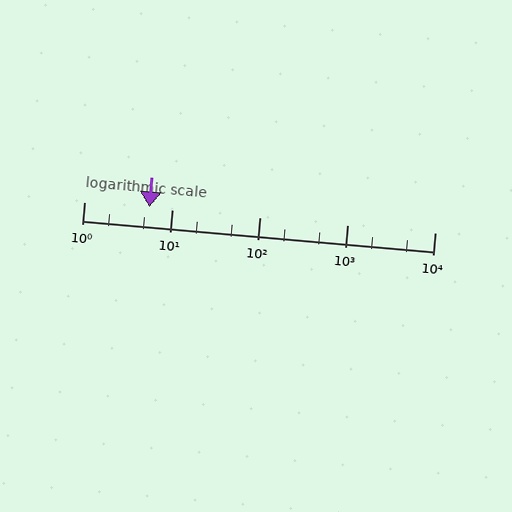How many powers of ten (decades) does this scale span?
The scale spans 4 decades, from 1 to 10000.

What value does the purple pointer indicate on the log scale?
The pointer indicates approximately 5.6.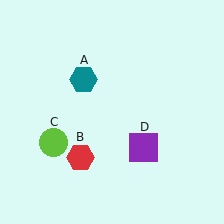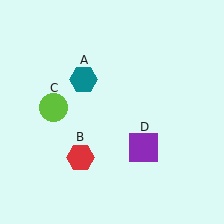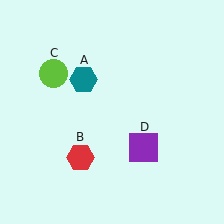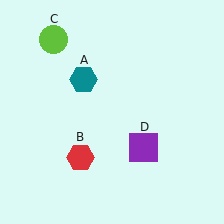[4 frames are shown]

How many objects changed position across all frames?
1 object changed position: lime circle (object C).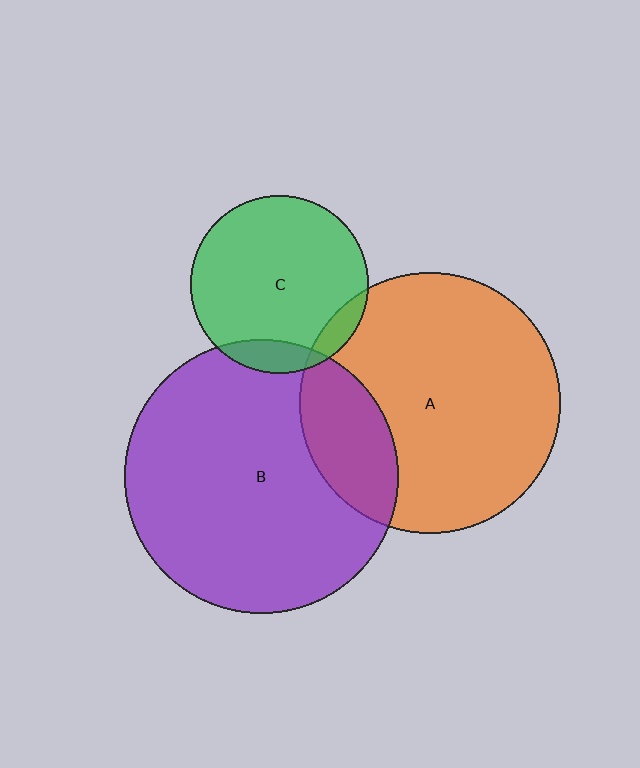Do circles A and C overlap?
Yes.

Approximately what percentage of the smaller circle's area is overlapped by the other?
Approximately 10%.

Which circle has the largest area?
Circle B (purple).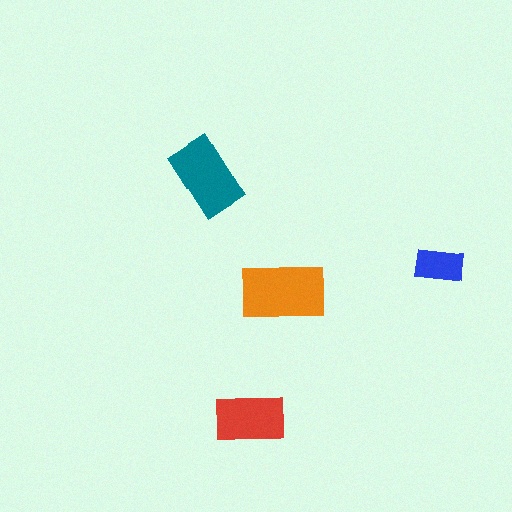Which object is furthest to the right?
The blue rectangle is rightmost.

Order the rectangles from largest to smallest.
the orange one, the teal one, the red one, the blue one.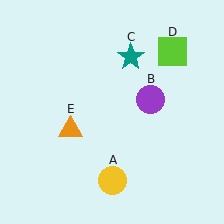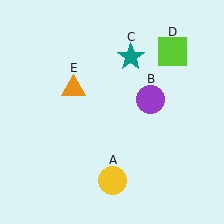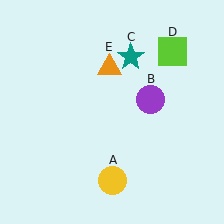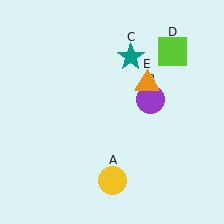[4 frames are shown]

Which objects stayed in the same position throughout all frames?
Yellow circle (object A) and purple circle (object B) and teal star (object C) and lime square (object D) remained stationary.